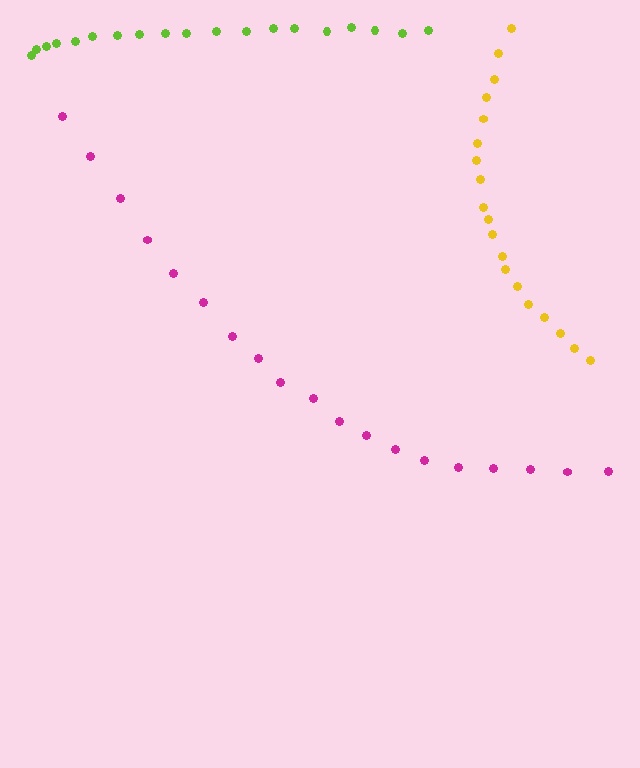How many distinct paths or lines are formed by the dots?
There are 3 distinct paths.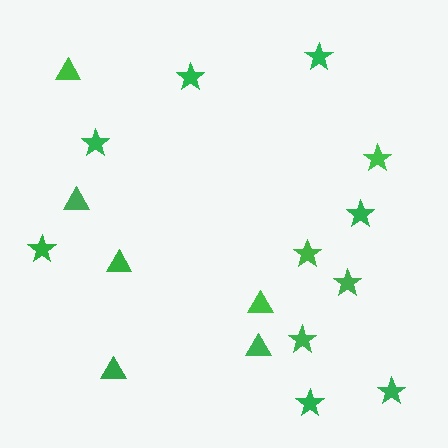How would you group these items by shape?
There are 2 groups: one group of stars (11) and one group of triangles (6).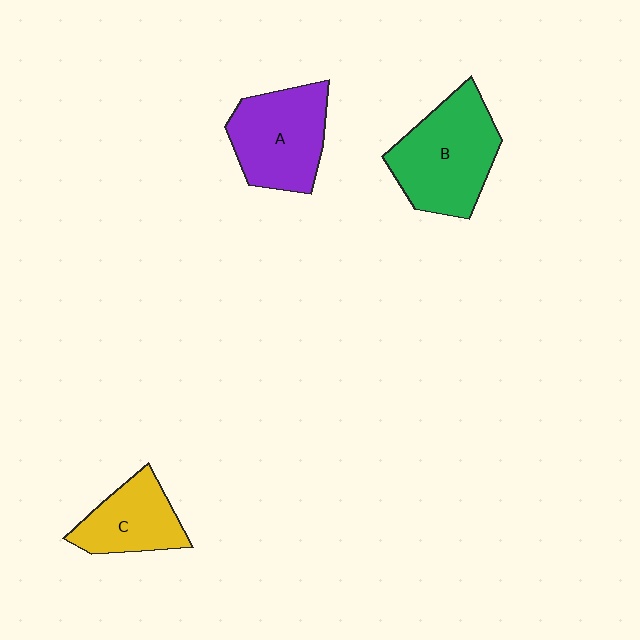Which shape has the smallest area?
Shape C (yellow).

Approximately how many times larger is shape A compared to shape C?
Approximately 1.4 times.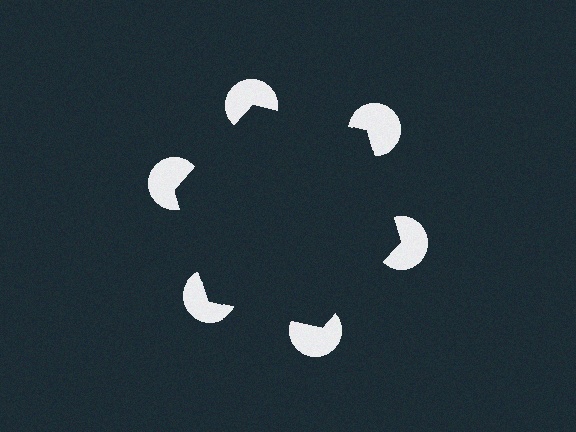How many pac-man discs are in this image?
There are 6 — one at each vertex of the illusory hexagon.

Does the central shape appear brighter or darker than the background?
It typically appears slightly darker than the background, even though no actual brightness change is drawn.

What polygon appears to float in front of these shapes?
An illusory hexagon — its edges are inferred from the aligned wedge cuts in the pac-man discs, not physically drawn.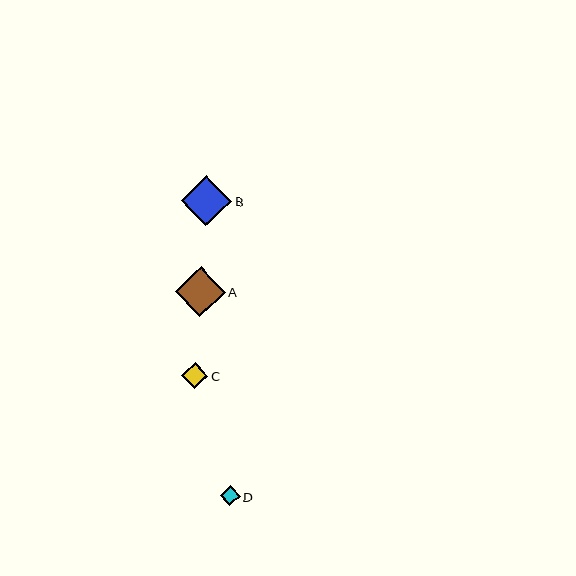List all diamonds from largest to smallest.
From largest to smallest: B, A, C, D.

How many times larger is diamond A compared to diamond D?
Diamond A is approximately 2.5 times the size of diamond D.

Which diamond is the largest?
Diamond B is the largest with a size of approximately 51 pixels.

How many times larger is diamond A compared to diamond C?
Diamond A is approximately 1.9 times the size of diamond C.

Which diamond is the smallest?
Diamond D is the smallest with a size of approximately 20 pixels.